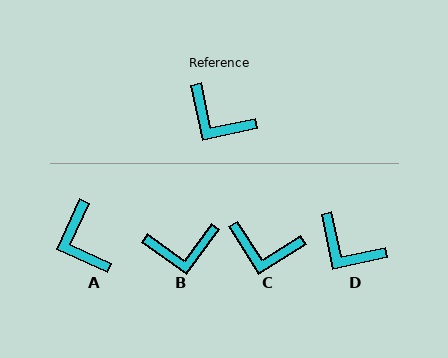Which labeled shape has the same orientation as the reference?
D.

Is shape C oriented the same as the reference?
No, it is off by about 20 degrees.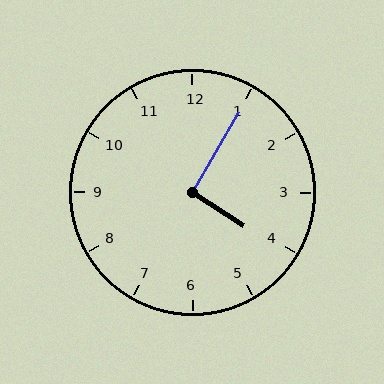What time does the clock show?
4:05.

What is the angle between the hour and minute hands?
Approximately 92 degrees.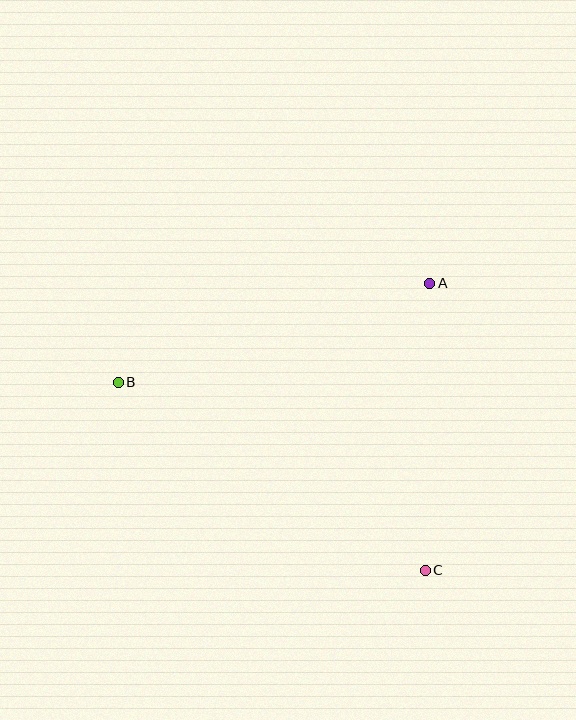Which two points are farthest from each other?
Points B and C are farthest from each other.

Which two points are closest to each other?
Points A and C are closest to each other.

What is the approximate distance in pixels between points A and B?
The distance between A and B is approximately 327 pixels.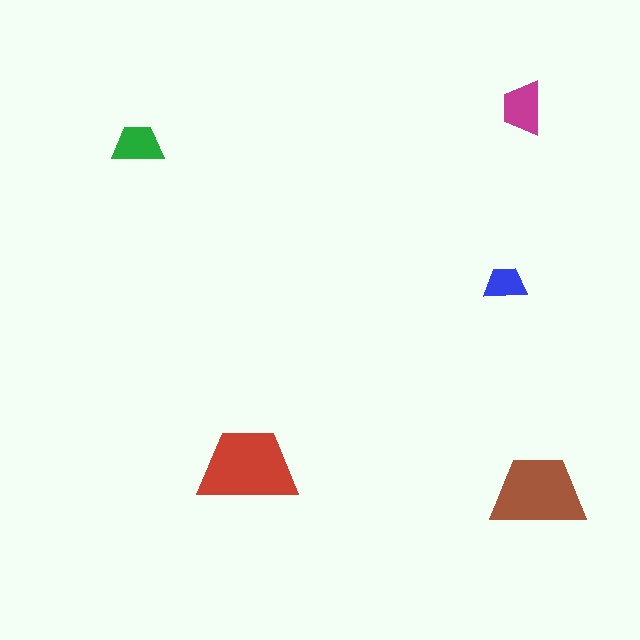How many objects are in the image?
There are 5 objects in the image.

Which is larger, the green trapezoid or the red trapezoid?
The red one.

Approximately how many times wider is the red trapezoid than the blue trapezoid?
About 2.5 times wider.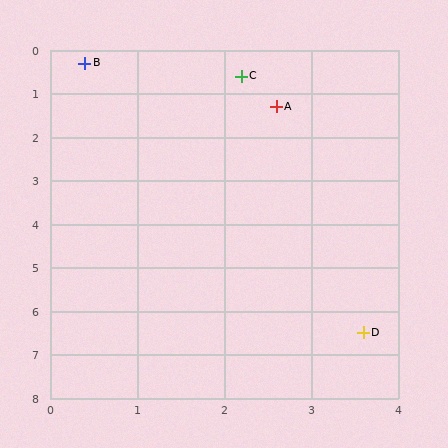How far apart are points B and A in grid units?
Points B and A are about 2.4 grid units apart.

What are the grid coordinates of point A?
Point A is at approximately (2.6, 1.3).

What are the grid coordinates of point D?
Point D is at approximately (3.6, 6.5).